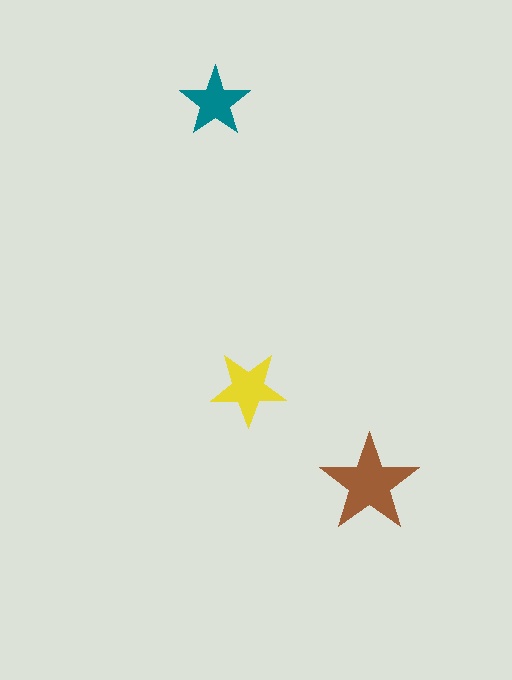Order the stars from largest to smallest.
the brown one, the yellow one, the teal one.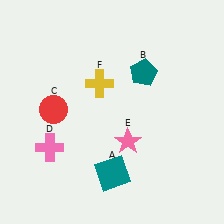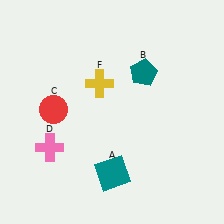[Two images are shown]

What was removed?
The pink star (E) was removed in Image 2.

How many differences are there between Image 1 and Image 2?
There is 1 difference between the two images.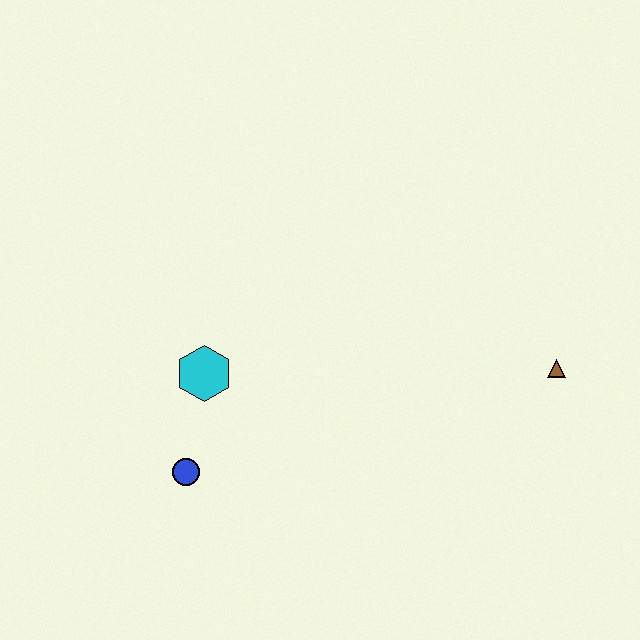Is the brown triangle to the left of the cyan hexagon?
No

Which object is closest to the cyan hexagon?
The blue circle is closest to the cyan hexagon.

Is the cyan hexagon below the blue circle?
No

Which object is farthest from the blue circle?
The brown triangle is farthest from the blue circle.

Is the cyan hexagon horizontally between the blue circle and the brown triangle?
Yes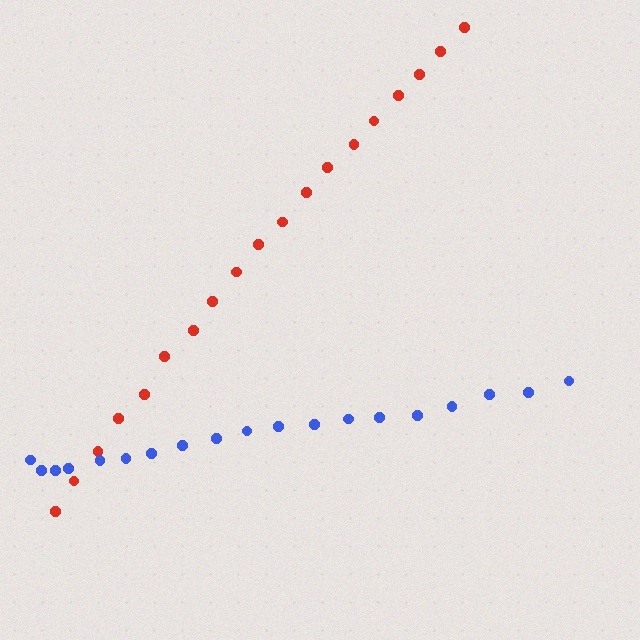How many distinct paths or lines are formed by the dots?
There are 2 distinct paths.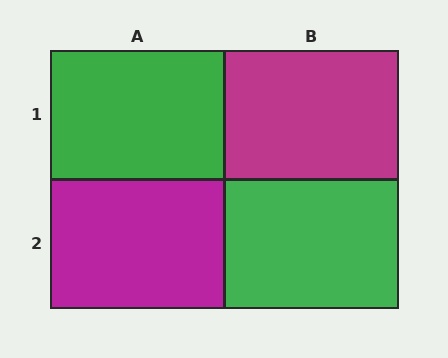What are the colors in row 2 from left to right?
Magenta, green.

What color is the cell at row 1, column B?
Magenta.